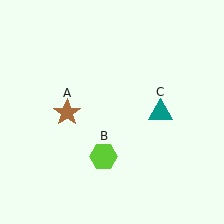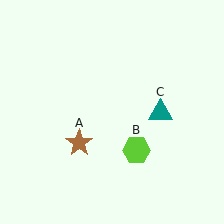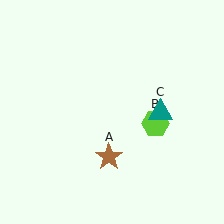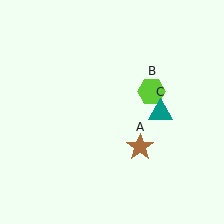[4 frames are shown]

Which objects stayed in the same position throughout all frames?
Teal triangle (object C) remained stationary.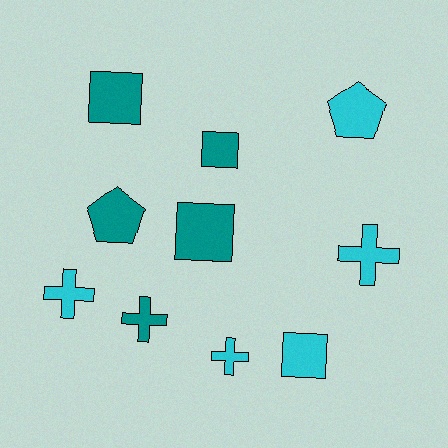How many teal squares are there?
There are 3 teal squares.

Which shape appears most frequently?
Cross, with 4 objects.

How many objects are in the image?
There are 10 objects.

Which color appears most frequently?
Cyan, with 5 objects.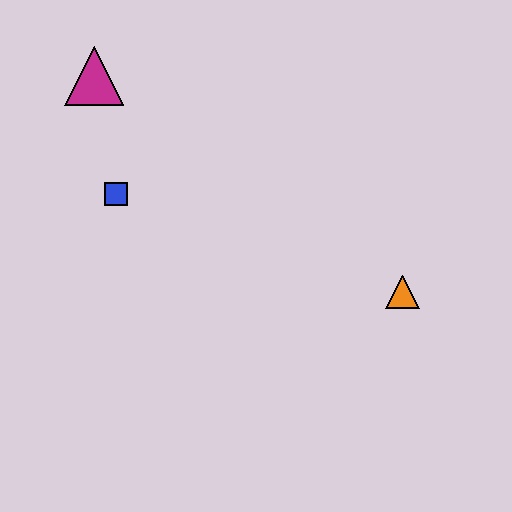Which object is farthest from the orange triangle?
The magenta triangle is farthest from the orange triangle.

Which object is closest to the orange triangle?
The blue square is closest to the orange triangle.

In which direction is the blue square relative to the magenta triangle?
The blue square is below the magenta triangle.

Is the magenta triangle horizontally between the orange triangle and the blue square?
No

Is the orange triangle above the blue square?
No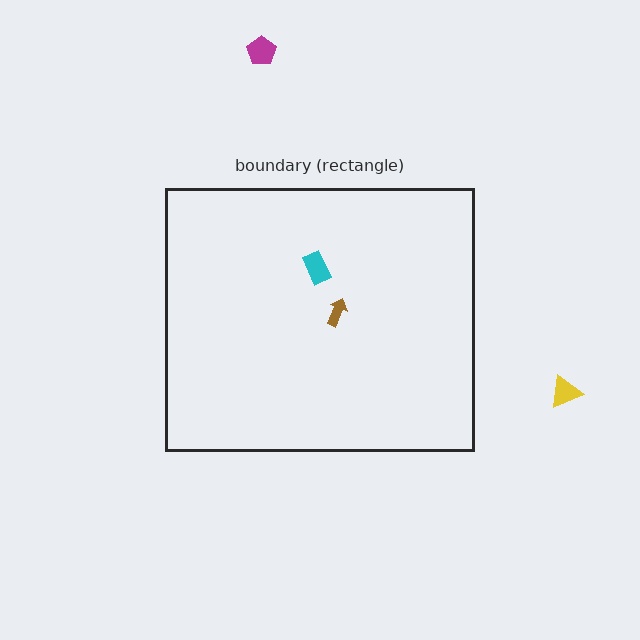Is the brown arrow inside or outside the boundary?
Inside.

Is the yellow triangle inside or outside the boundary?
Outside.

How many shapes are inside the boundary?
2 inside, 2 outside.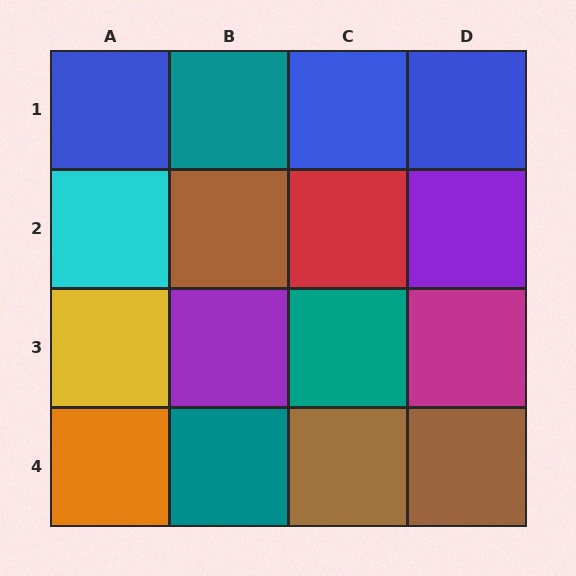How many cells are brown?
3 cells are brown.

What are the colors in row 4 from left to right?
Orange, teal, brown, brown.